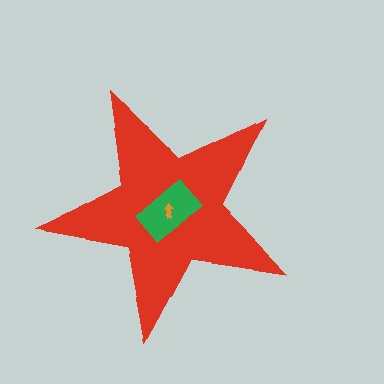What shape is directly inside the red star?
The green rectangle.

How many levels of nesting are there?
3.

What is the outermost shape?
The red star.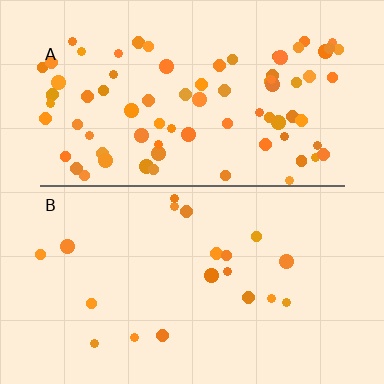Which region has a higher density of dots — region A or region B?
A (the top).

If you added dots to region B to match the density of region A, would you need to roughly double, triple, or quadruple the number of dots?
Approximately quadruple.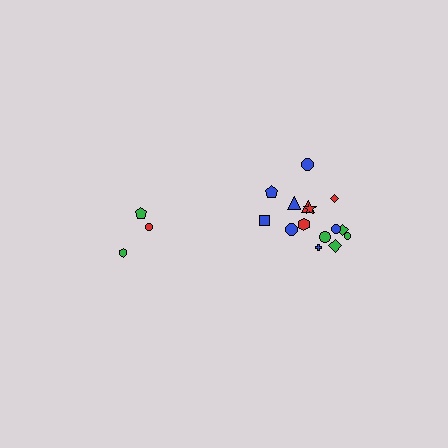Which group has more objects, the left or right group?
The right group.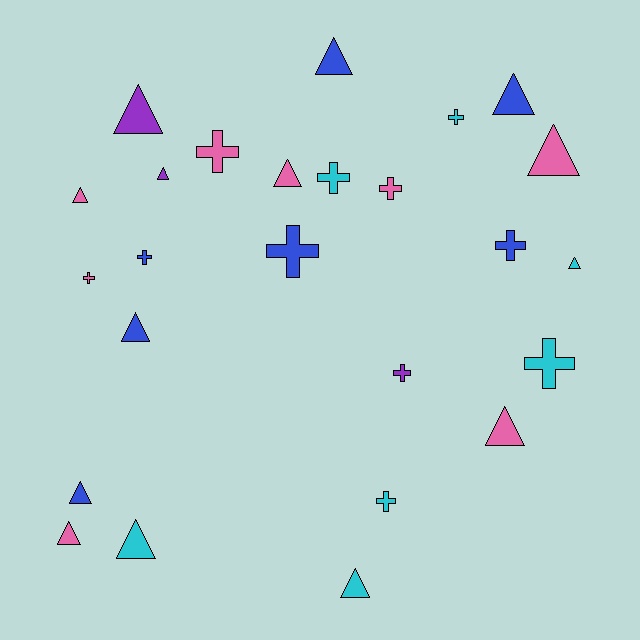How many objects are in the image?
There are 25 objects.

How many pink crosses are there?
There are 3 pink crosses.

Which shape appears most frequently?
Triangle, with 14 objects.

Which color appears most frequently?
Pink, with 8 objects.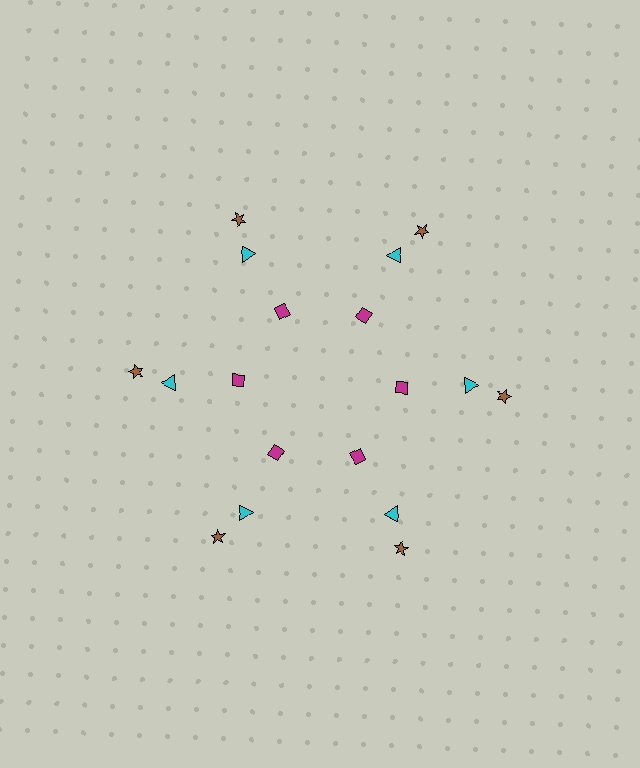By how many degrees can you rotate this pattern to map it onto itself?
The pattern maps onto itself every 60 degrees of rotation.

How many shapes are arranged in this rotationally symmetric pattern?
There are 18 shapes, arranged in 6 groups of 3.